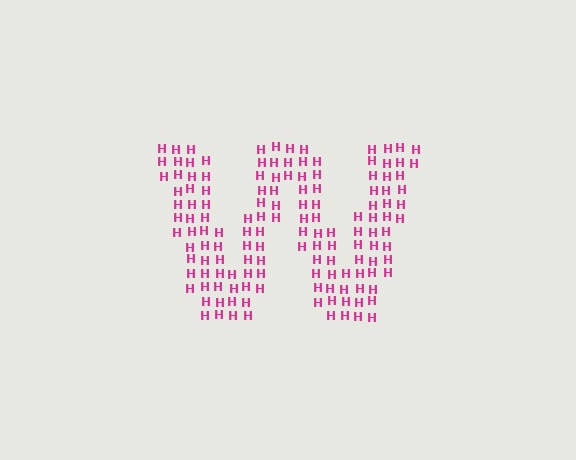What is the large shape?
The large shape is the letter W.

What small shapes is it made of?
It is made of small letter H's.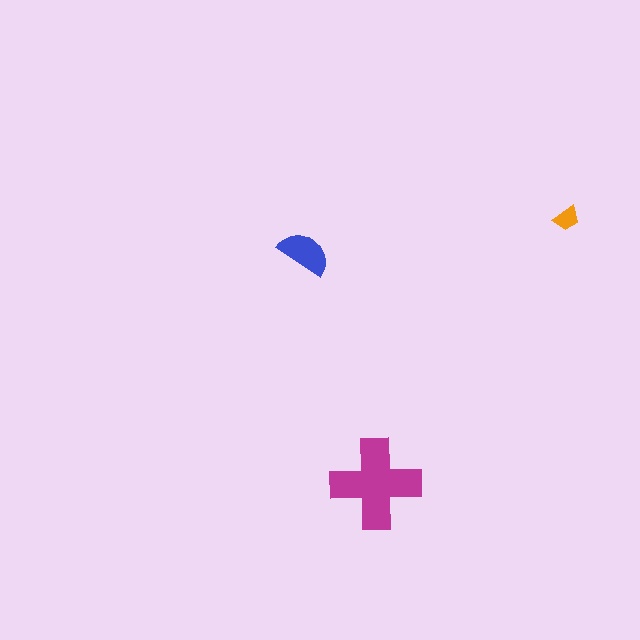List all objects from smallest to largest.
The orange trapezoid, the blue semicircle, the magenta cross.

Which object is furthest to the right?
The orange trapezoid is rightmost.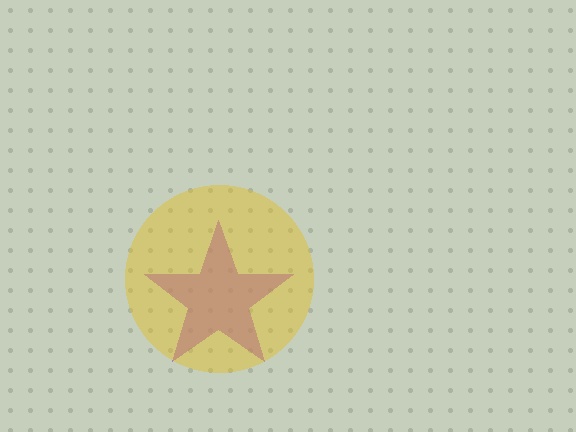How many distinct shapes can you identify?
There are 2 distinct shapes: a purple star, a yellow circle.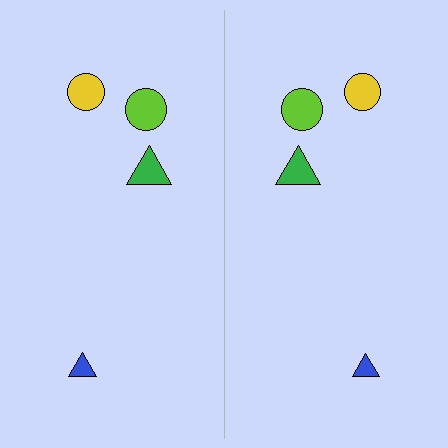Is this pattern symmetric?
Yes, this pattern has bilateral (reflection) symmetry.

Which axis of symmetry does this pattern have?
The pattern has a vertical axis of symmetry running through the center of the image.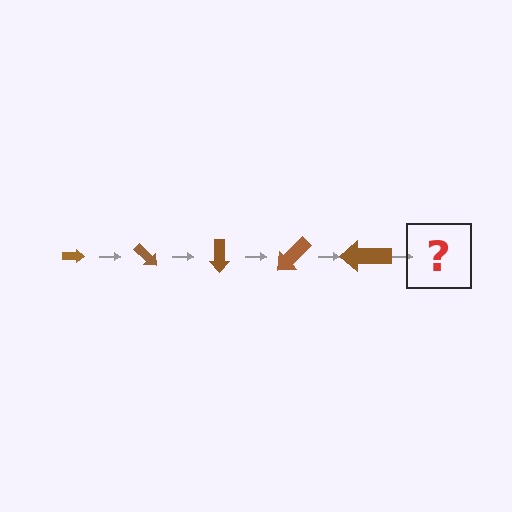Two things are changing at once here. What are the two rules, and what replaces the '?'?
The two rules are that the arrow grows larger each step and it rotates 45 degrees each step. The '?' should be an arrow, larger than the previous one and rotated 225 degrees from the start.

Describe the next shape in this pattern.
It should be an arrow, larger than the previous one and rotated 225 degrees from the start.